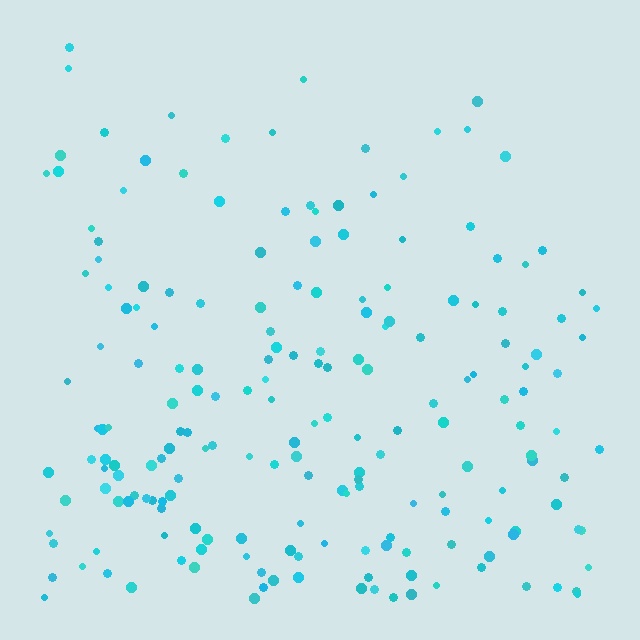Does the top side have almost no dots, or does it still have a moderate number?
Still a moderate number, just noticeably fewer than the bottom.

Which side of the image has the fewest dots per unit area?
The top.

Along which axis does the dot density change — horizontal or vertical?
Vertical.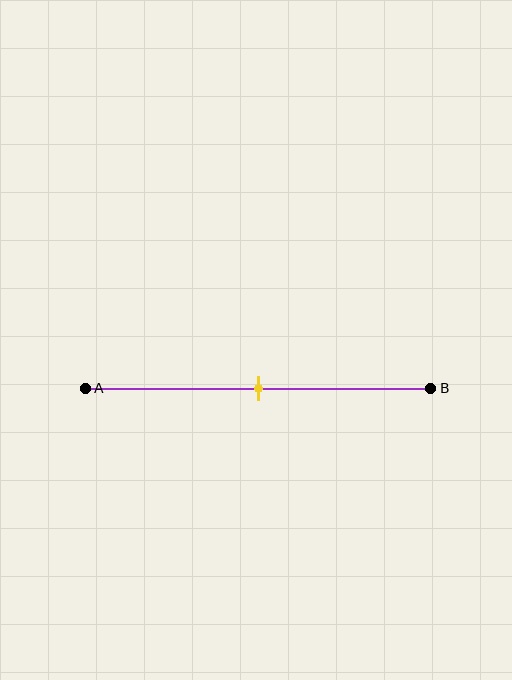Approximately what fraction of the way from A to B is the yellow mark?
The yellow mark is approximately 50% of the way from A to B.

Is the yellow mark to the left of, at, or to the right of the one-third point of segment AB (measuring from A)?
The yellow mark is to the right of the one-third point of segment AB.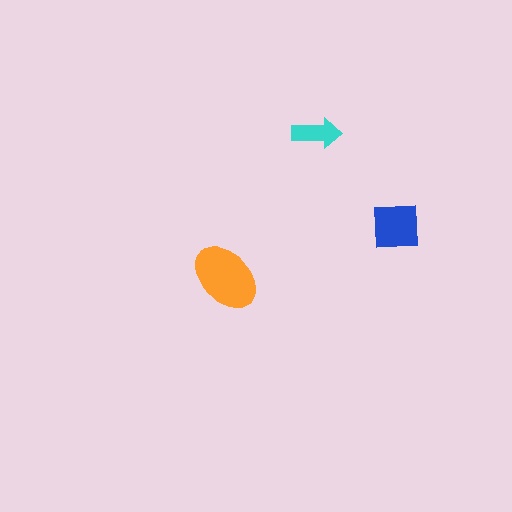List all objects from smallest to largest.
The cyan arrow, the blue square, the orange ellipse.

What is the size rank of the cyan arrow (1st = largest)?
3rd.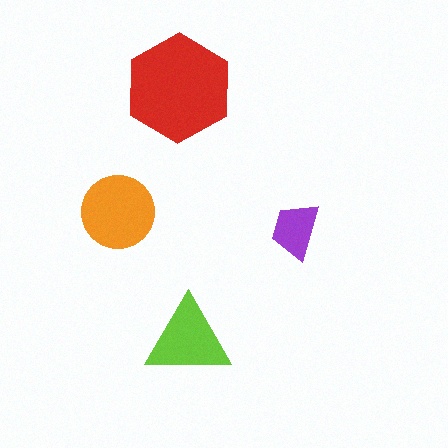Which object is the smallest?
The purple trapezoid.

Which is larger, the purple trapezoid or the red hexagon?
The red hexagon.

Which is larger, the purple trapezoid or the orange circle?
The orange circle.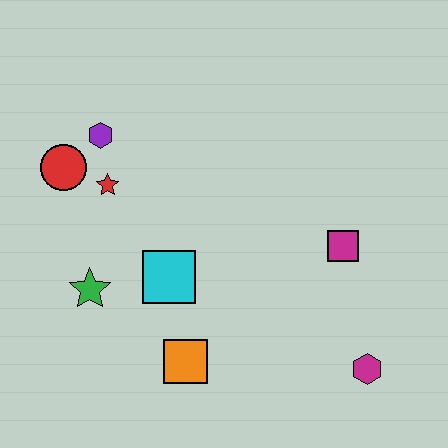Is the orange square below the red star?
Yes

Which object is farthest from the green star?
The magenta hexagon is farthest from the green star.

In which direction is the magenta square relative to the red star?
The magenta square is to the right of the red star.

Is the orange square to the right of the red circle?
Yes